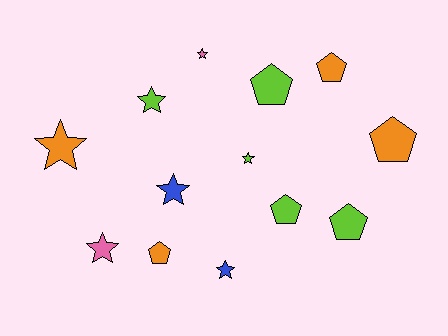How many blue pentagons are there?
There are no blue pentagons.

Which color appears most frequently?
Lime, with 5 objects.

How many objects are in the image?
There are 13 objects.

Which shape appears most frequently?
Star, with 7 objects.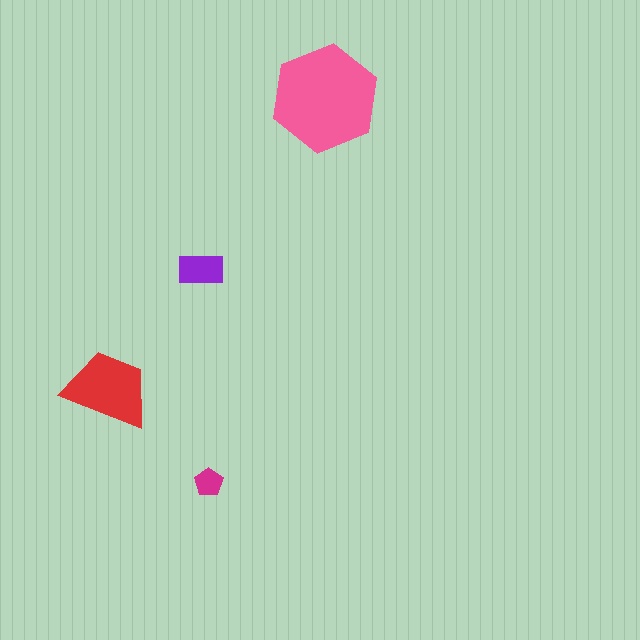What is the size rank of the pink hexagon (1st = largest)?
1st.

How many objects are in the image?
There are 4 objects in the image.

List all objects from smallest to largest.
The magenta pentagon, the purple rectangle, the red trapezoid, the pink hexagon.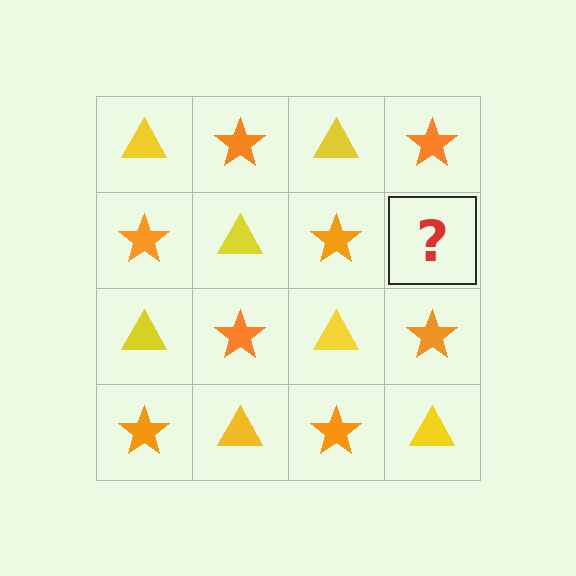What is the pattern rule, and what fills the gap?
The rule is that it alternates yellow triangle and orange star in a checkerboard pattern. The gap should be filled with a yellow triangle.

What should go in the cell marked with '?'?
The missing cell should contain a yellow triangle.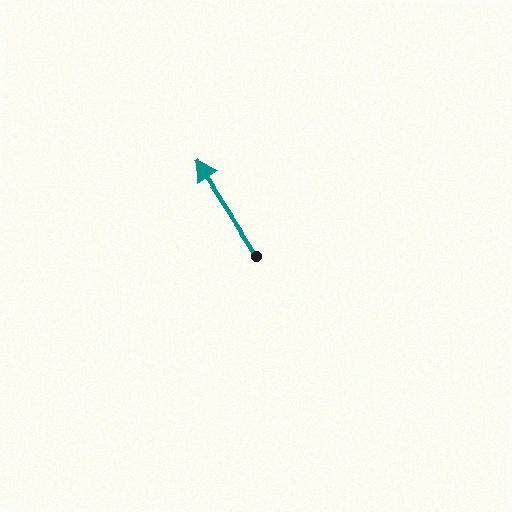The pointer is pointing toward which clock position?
Roughly 11 o'clock.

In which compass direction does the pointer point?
Northwest.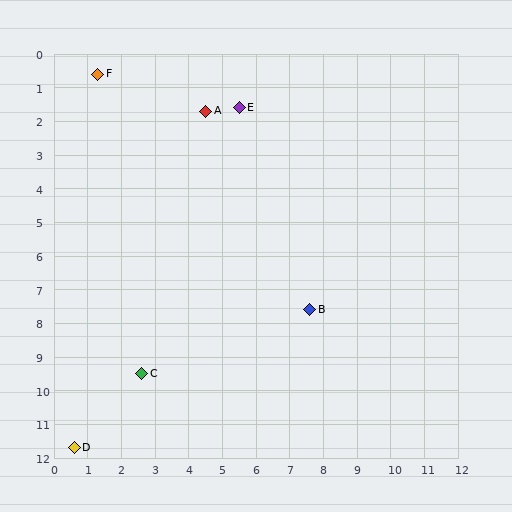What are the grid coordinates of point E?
Point E is at approximately (5.5, 1.6).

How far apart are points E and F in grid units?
Points E and F are about 4.3 grid units apart.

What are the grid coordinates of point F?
Point F is at approximately (1.3, 0.6).